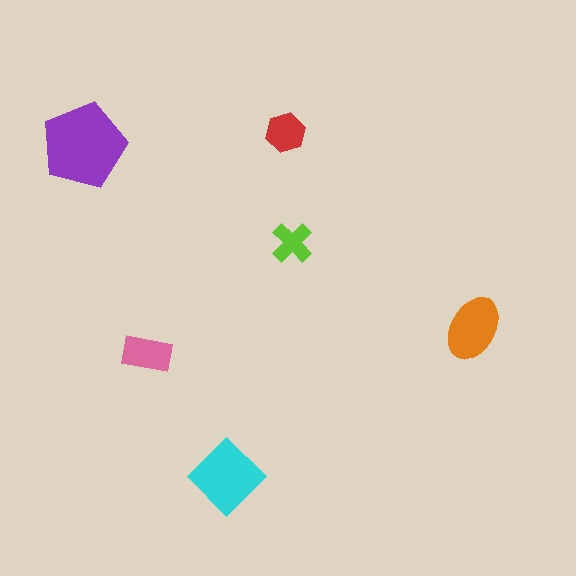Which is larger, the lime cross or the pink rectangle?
The pink rectangle.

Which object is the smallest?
The lime cross.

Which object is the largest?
The purple pentagon.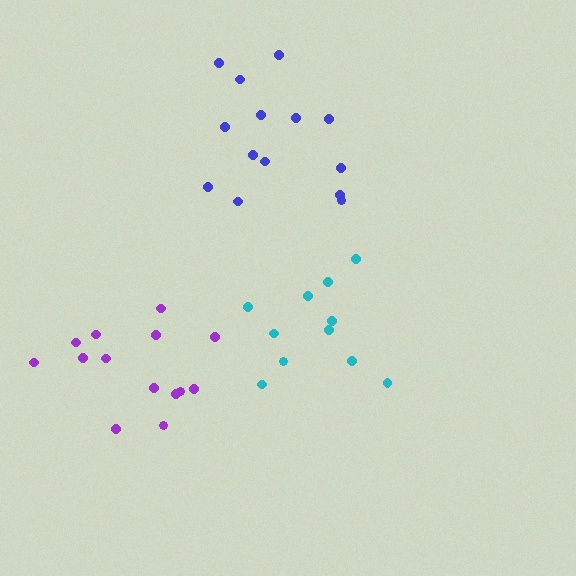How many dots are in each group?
Group 1: 14 dots, Group 2: 11 dots, Group 3: 14 dots (39 total).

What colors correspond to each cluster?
The clusters are colored: blue, cyan, purple.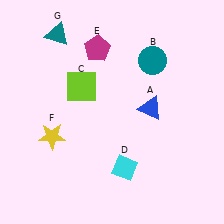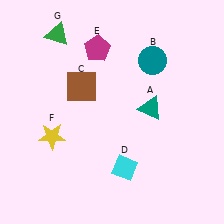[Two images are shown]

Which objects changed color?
A changed from blue to teal. C changed from lime to brown. G changed from teal to green.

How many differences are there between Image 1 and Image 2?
There are 3 differences between the two images.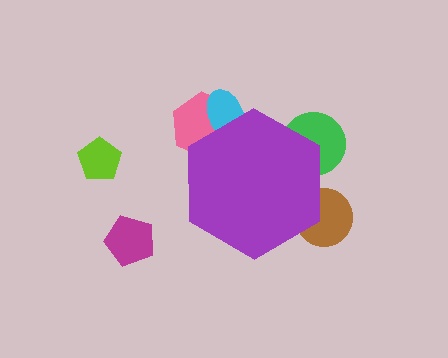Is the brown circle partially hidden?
Yes, the brown circle is partially hidden behind the purple hexagon.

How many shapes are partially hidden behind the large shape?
4 shapes are partially hidden.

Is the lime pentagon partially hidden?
No, the lime pentagon is fully visible.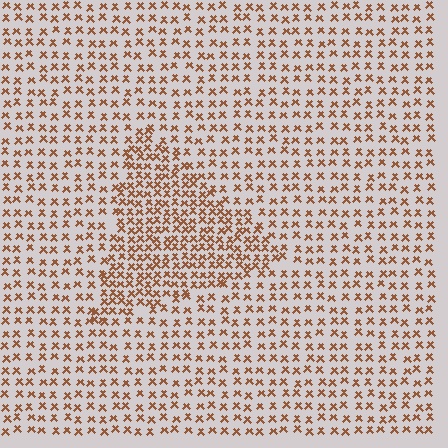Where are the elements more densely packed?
The elements are more densely packed inside the triangle boundary.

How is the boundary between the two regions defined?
The boundary is defined by a change in element density (approximately 1.8x ratio). All elements are the same color, size, and shape.